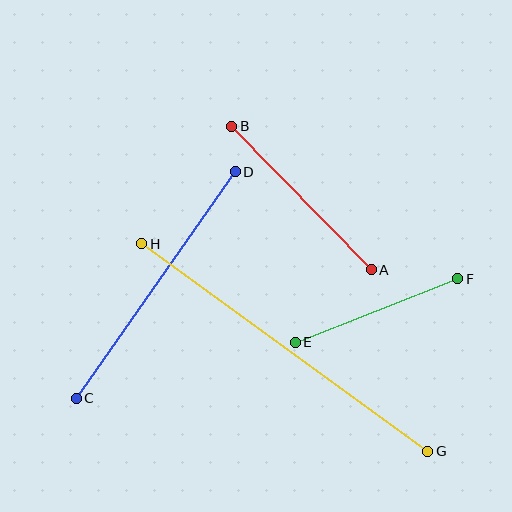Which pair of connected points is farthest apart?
Points G and H are farthest apart.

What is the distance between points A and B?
The distance is approximately 200 pixels.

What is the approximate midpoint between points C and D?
The midpoint is at approximately (156, 285) pixels.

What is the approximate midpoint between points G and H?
The midpoint is at approximately (285, 348) pixels.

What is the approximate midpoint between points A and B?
The midpoint is at approximately (302, 198) pixels.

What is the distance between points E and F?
The distance is approximately 174 pixels.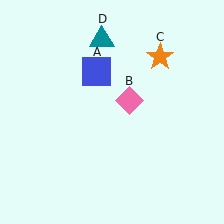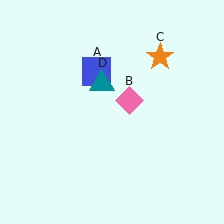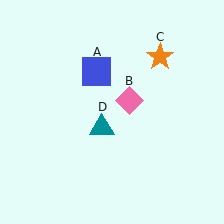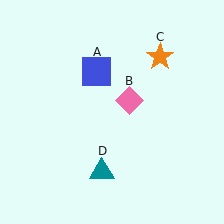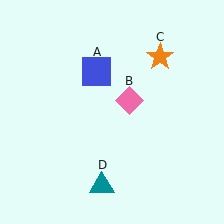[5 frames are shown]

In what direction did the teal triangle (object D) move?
The teal triangle (object D) moved down.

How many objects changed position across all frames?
1 object changed position: teal triangle (object D).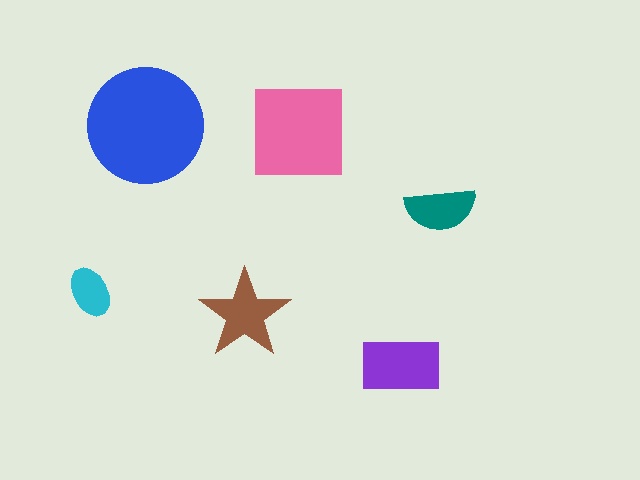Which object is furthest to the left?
The cyan ellipse is leftmost.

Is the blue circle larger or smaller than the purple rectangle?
Larger.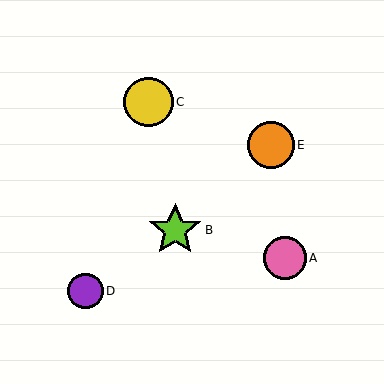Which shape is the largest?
The lime star (labeled B) is the largest.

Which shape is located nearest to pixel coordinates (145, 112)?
The yellow circle (labeled C) at (149, 102) is nearest to that location.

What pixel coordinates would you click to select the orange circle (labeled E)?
Click at (271, 145) to select the orange circle E.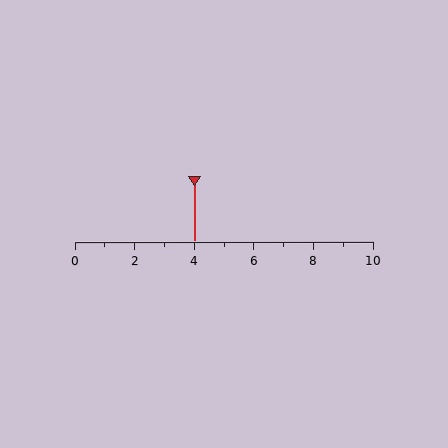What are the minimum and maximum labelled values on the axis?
The axis runs from 0 to 10.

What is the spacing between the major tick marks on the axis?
The major ticks are spaced 2 apart.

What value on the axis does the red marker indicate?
The marker indicates approximately 4.